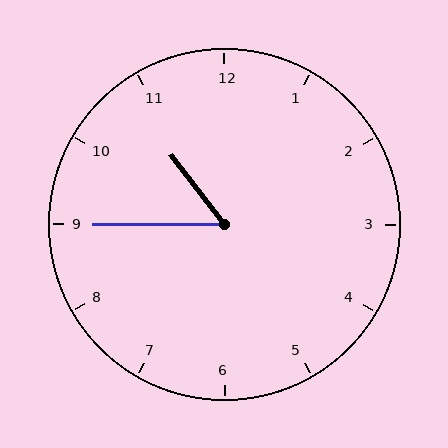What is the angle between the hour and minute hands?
Approximately 52 degrees.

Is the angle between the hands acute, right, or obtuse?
It is acute.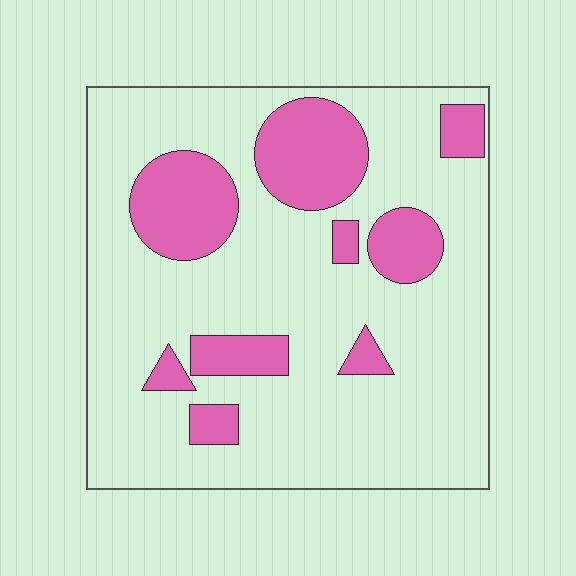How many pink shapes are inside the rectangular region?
9.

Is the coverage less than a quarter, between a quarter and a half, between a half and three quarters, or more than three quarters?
Less than a quarter.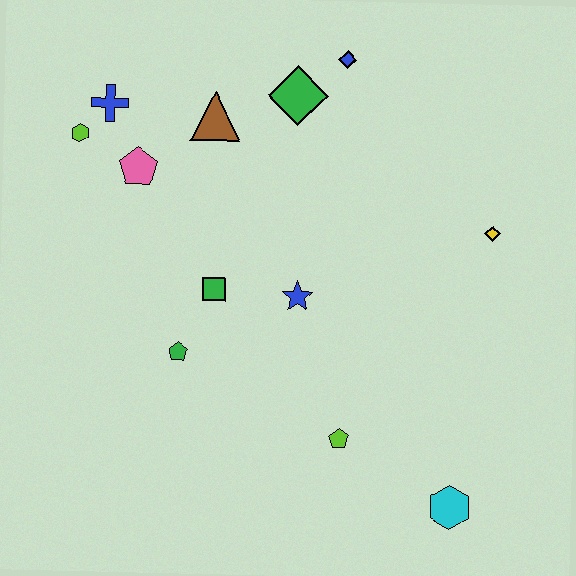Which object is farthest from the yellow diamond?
The lime hexagon is farthest from the yellow diamond.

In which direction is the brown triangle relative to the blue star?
The brown triangle is above the blue star.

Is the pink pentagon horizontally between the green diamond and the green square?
No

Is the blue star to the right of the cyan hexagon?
No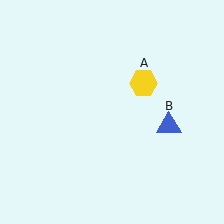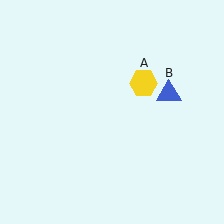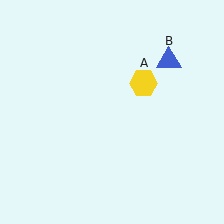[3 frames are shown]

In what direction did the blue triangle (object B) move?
The blue triangle (object B) moved up.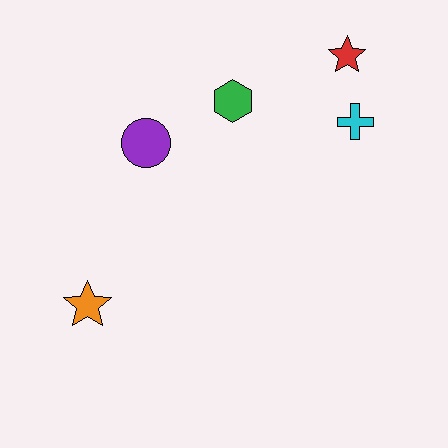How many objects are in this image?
There are 5 objects.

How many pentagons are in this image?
There are no pentagons.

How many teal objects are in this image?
There are no teal objects.